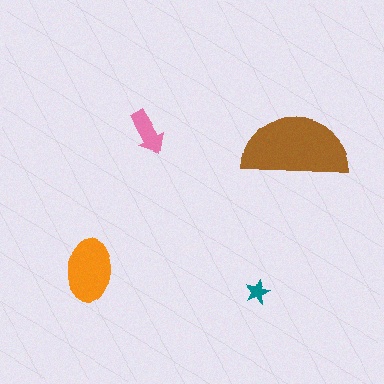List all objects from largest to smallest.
The brown semicircle, the orange ellipse, the pink arrow, the teal star.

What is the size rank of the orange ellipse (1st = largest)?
2nd.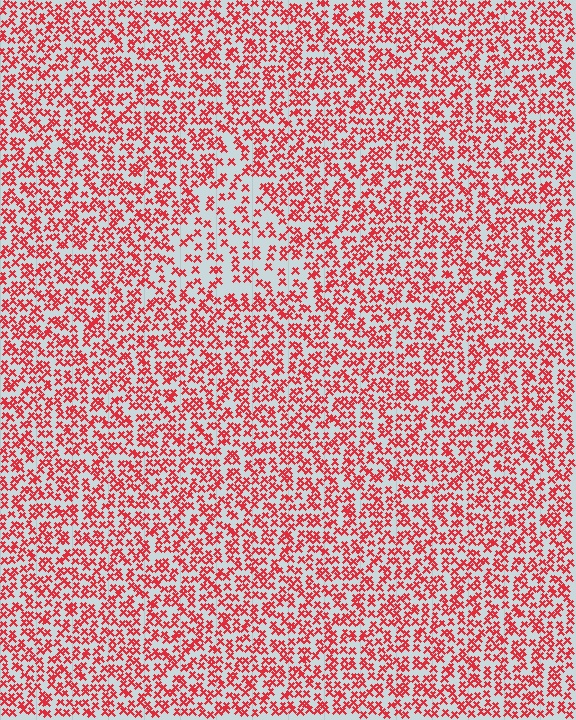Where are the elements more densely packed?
The elements are more densely packed outside the triangle boundary.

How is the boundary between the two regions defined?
The boundary is defined by a change in element density (approximately 1.8x ratio). All elements are the same color, size, and shape.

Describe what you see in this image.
The image contains small red elements arranged at two different densities. A triangle-shaped region is visible where the elements are less densely packed than the surrounding area.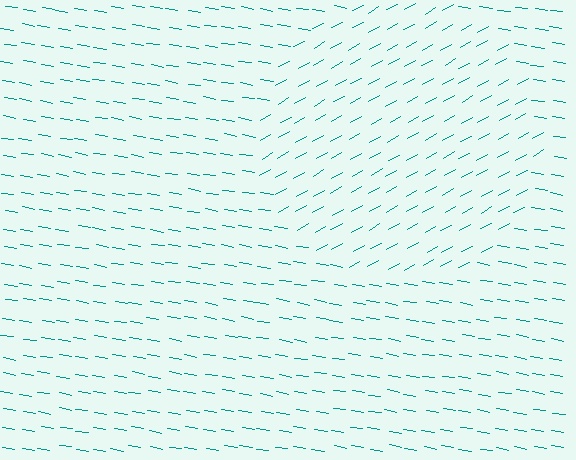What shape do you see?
I see a circle.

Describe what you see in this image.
The image is filled with small teal line segments. A circle region in the image has lines oriented differently from the surrounding lines, creating a visible texture boundary.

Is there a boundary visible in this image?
Yes, there is a texture boundary formed by a change in line orientation.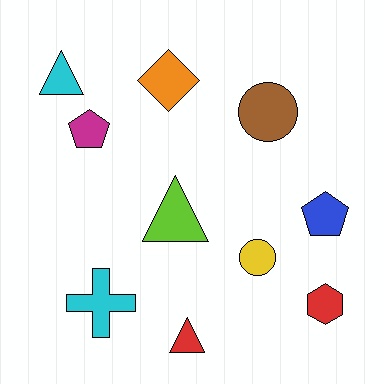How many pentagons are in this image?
There are 2 pentagons.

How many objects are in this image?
There are 10 objects.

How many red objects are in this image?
There are 2 red objects.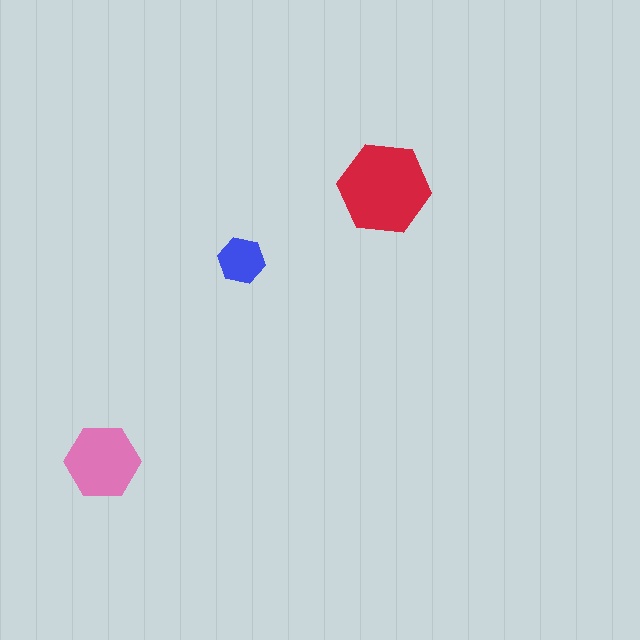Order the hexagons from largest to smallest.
the red one, the pink one, the blue one.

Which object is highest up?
The red hexagon is topmost.